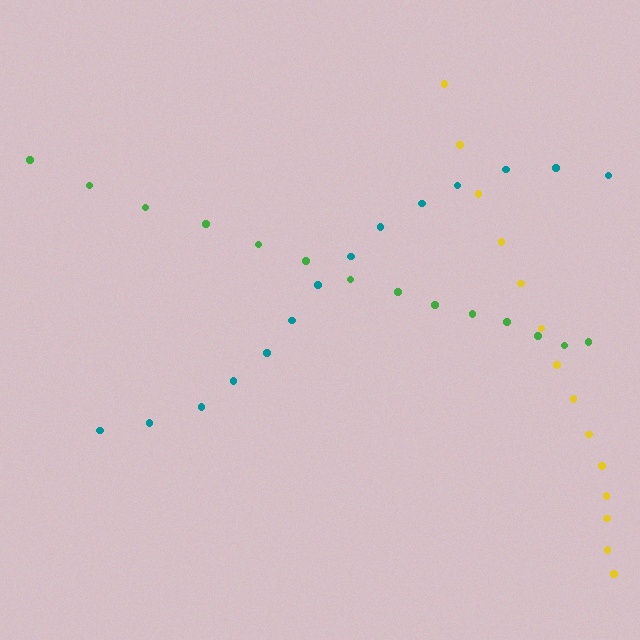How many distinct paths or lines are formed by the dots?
There are 3 distinct paths.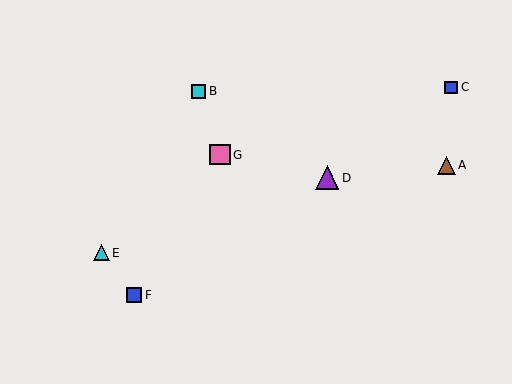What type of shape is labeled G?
Shape G is a pink square.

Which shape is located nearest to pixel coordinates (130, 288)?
The blue square (labeled F) at (134, 295) is nearest to that location.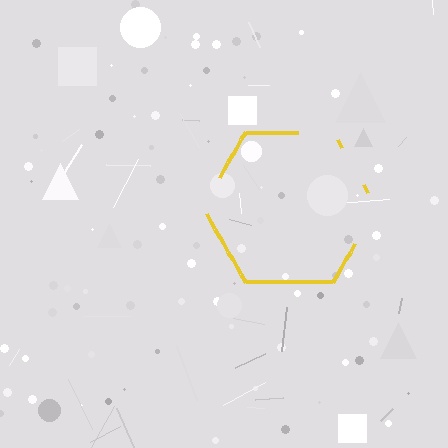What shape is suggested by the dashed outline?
The dashed outline suggests a hexagon.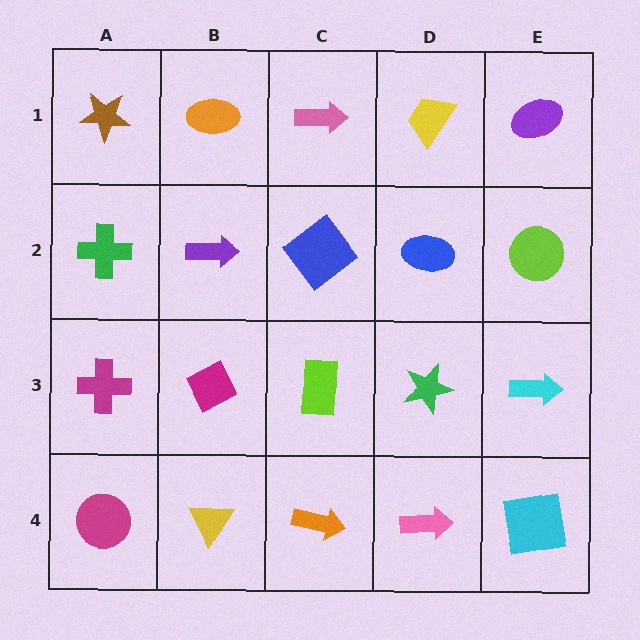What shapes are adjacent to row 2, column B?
An orange ellipse (row 1, column B), a magenta diamond (row 3, column B), a green cross (row 2, column A), a blue diamond (row 2, column C).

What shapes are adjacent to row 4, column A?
A magenta cross (row 3, column A), a yellow triangle (row 4, column B).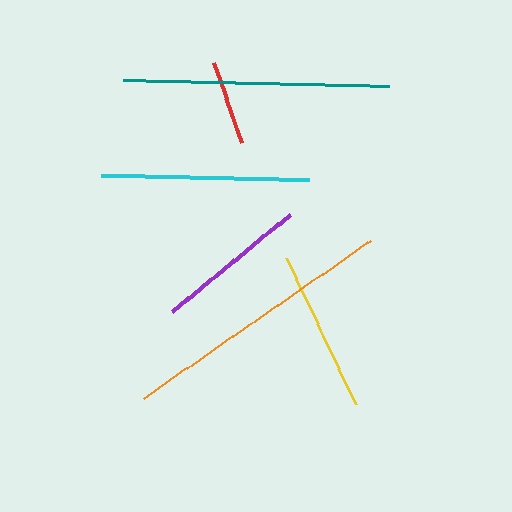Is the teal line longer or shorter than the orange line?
The orange line is longer than the teal line.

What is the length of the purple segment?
The purple segment is approximately 154 pixels long.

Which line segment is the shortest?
The red line is the shortest at approximately 85 pixels.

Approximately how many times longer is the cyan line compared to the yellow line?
The cyan line is approximately 1.3 times the length of the yellow line.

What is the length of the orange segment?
The orange segment is approximately 277 pixels long.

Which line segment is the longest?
The orange line is the longest at approximately 277 pixels.